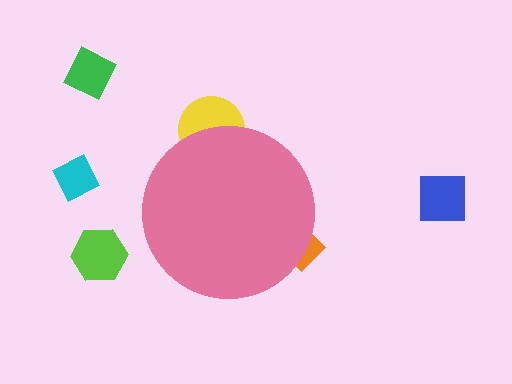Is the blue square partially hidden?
No, the blue square is fully visible.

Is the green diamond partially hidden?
No, the green diamond is fully visible.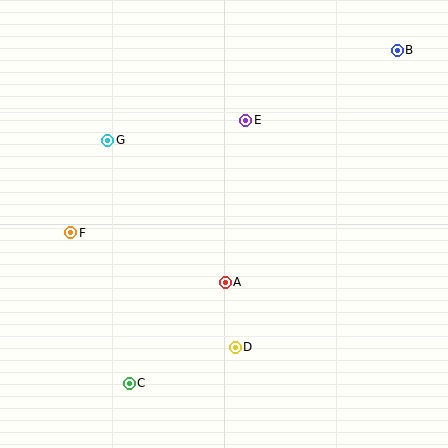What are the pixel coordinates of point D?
Point D is at (235, 347).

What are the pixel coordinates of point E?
Point E is at (246, 120).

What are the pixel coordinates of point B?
Point B is at (397, 50).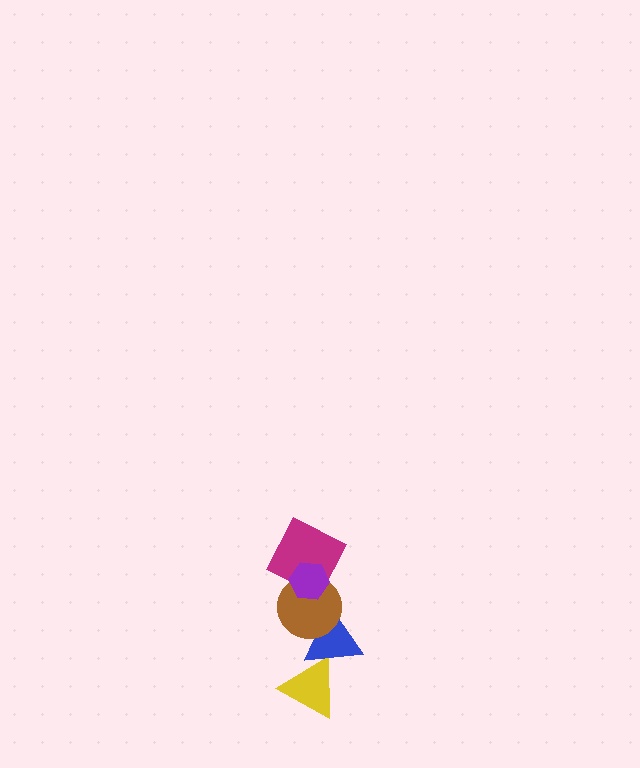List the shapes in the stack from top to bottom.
From top to bottom: the purple hexagon, the magenta square, the brown circle, the blue triangle, the yellow triangle.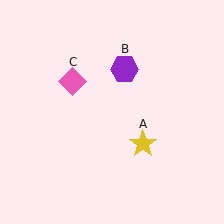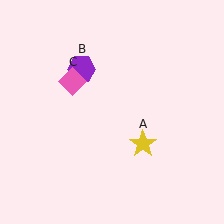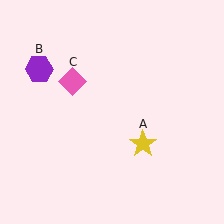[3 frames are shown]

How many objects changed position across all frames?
1 object changed position: purple hexagon (object B).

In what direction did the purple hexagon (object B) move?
The purple hexagon (object B) moved left.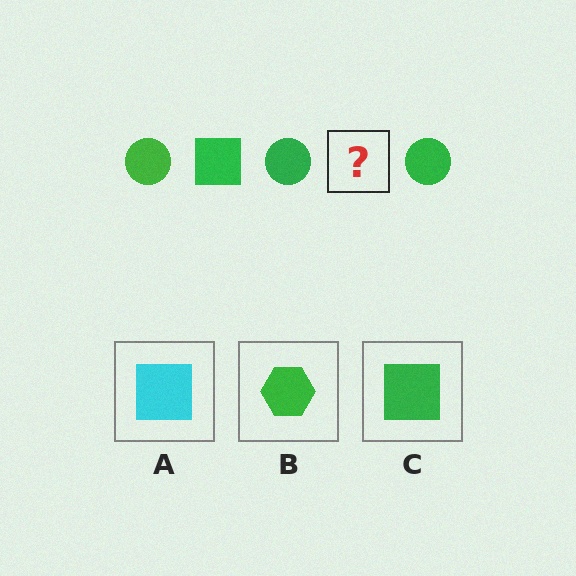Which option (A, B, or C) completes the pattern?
C.